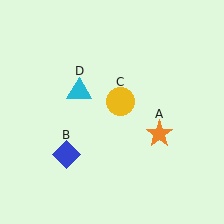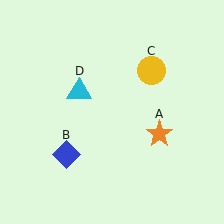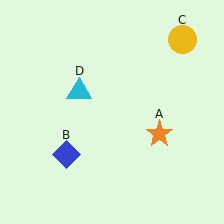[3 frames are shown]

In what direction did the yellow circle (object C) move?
The yellow circle (object C) moved up and to the right.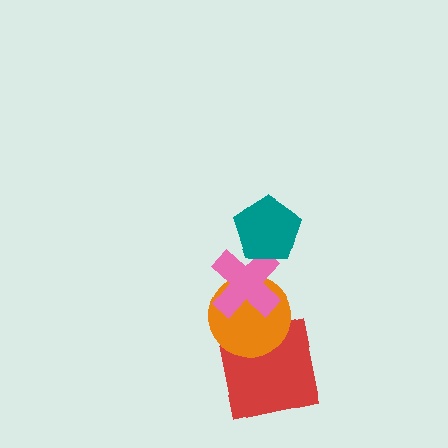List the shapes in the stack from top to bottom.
From top to bottom: the teal pentagon, the pink cross, the orange circle, the red square.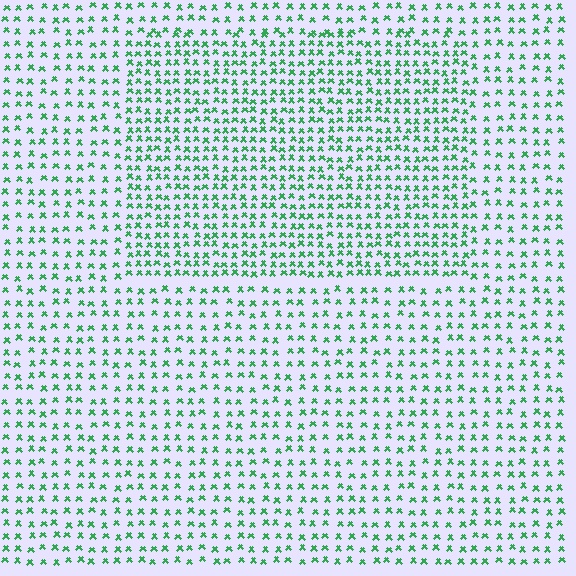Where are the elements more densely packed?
The elements are more densely packed inside the rectangle boundary.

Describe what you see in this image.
The image contains small green elements arranged at two different densities. A rectangle-shaped region is visible where the elements are more densely packed than the surrounding area.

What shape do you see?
I see a rectangle.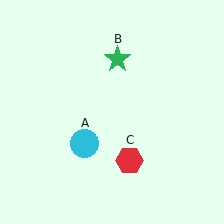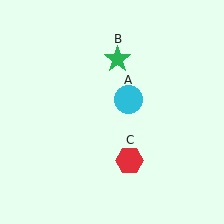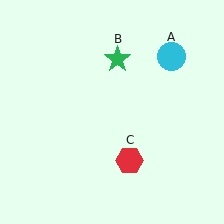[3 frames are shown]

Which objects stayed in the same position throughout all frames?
Green star (object B) and red hexagon (object C) remained stationary.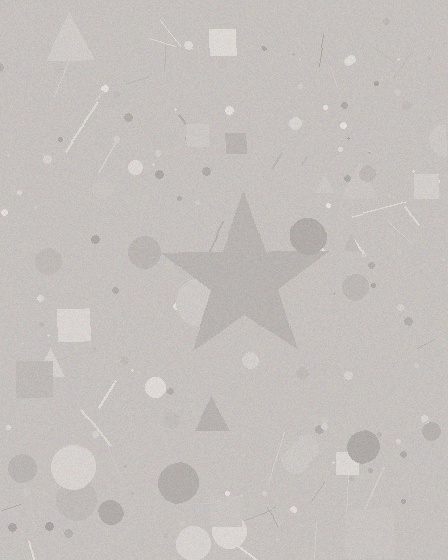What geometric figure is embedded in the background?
A star is embedded in the background.